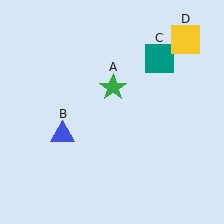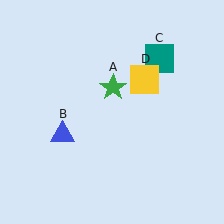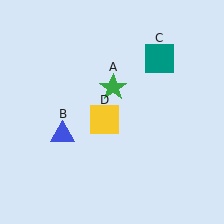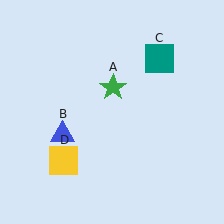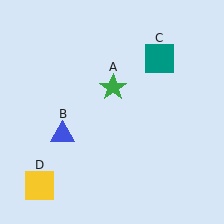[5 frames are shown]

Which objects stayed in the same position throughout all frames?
Green star (object A) and blue triangle (object B) and teal square (object C) remained stationary.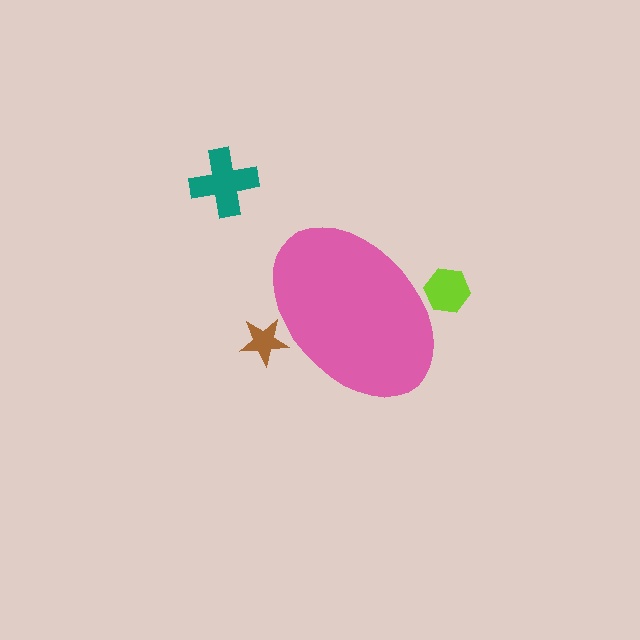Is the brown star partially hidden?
Yes, the brown star is partially hidden behind the pink ellipse.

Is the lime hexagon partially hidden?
Yes, the lime hexagon is partially hidden behind the pink ellipse.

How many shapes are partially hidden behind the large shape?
2 shapes are partially hidden.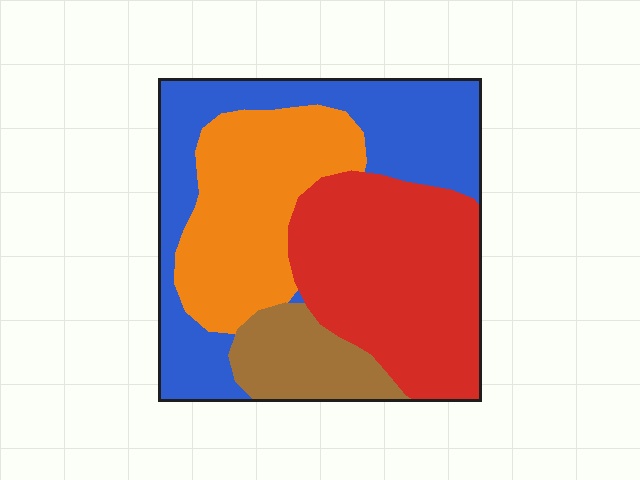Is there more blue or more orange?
Blue.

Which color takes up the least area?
Brown, at roughly 10%.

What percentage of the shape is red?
Red takes up about one third (1/3) of the shape.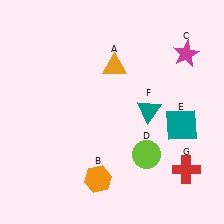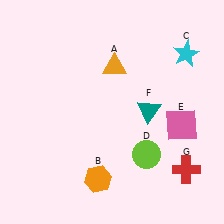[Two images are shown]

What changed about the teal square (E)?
In Image 1, E is teal. In Image 2, it changed to pink.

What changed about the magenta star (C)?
In Image 1, C is magenta. In Image 2, it changed to cyan.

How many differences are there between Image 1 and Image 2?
There are 2 differences between the two images.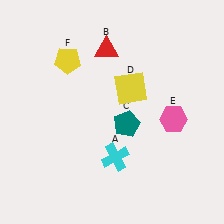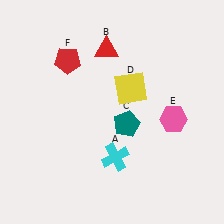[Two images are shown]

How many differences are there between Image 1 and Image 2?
There is 1 difference between the two images.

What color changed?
The pentagon (F) changed from yellow in Image 1 to red in Image 2.